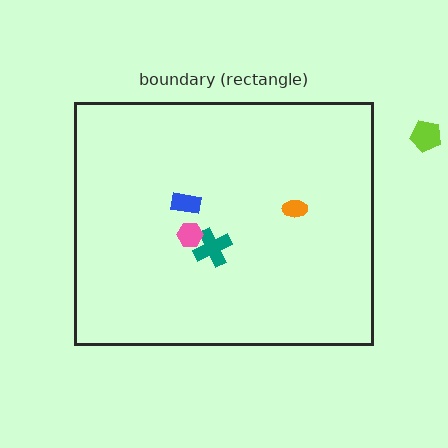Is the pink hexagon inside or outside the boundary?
Inside.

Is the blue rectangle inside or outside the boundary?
Inside.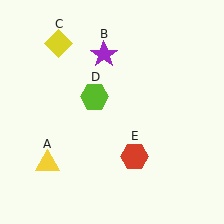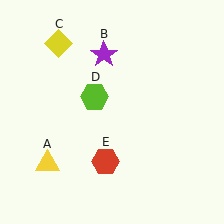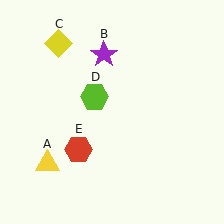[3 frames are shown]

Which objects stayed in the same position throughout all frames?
Yellow triangle (object A) and purple star (object B) and yellow diamond (object C) and lime hexagon (object D) remained stationary.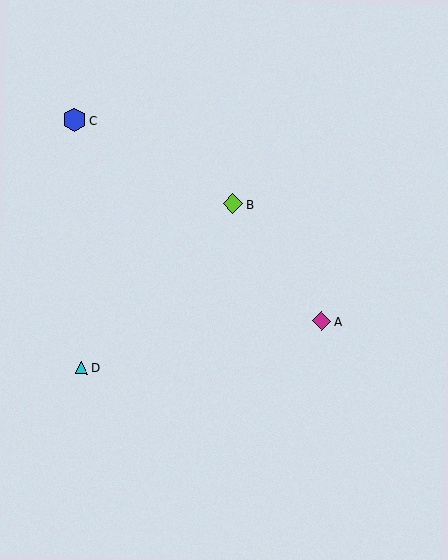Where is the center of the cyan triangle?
The center of the cyan triangle is at (81, 367).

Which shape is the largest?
The blue hexagon (labeled C) is the largest.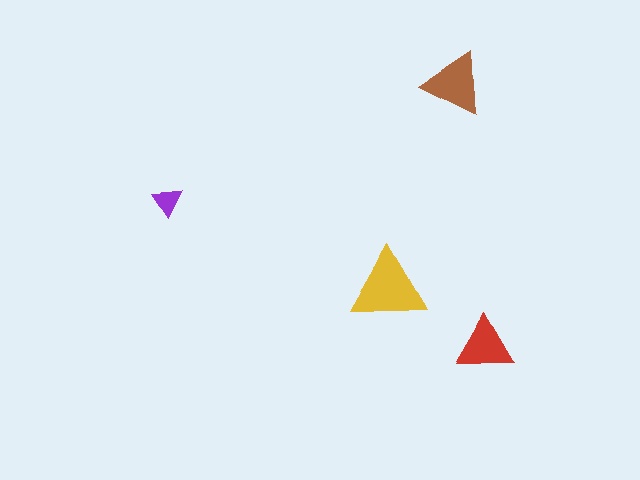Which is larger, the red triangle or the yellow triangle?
The yellow one.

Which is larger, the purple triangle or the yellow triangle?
The yellow one.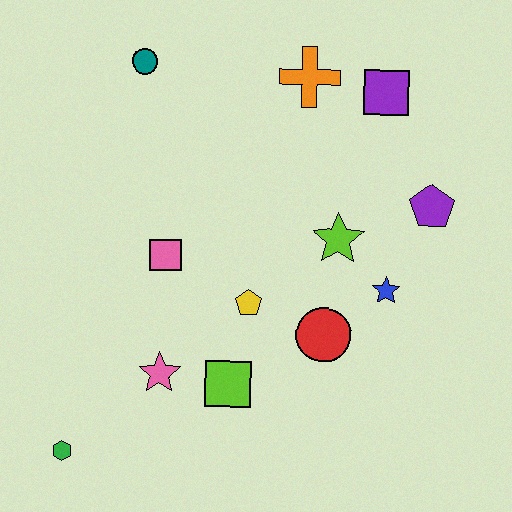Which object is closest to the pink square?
The yellow pentagon is closest to the pink square.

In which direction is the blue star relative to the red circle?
The blue star is to the right of the red circle.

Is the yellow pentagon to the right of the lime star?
No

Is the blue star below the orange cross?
Yes